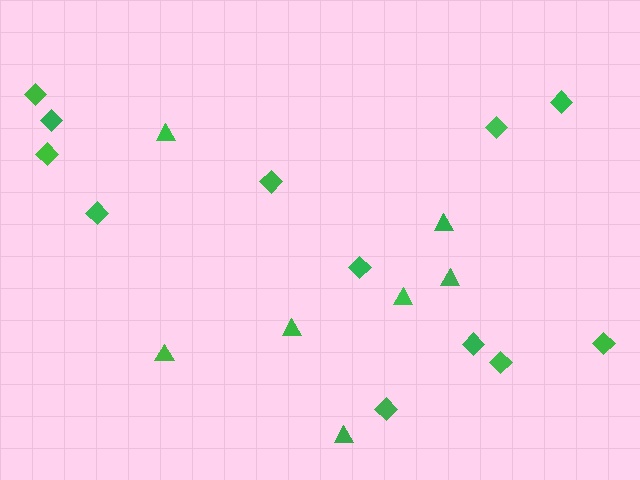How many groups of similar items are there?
There are 2 groups: one group of diamonds (12) and one group of triangles (7).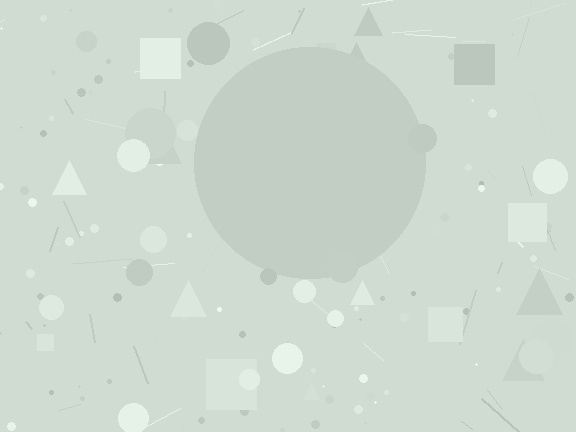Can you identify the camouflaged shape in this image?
The camouflaged shape is a circle.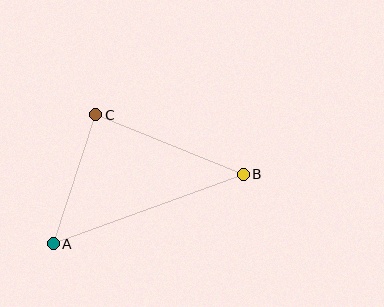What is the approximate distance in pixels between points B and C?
The distance between B and C is approximately 159 pixels.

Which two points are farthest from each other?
Points A and B are farthest from each other.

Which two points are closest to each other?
Points A and C are closest to each other.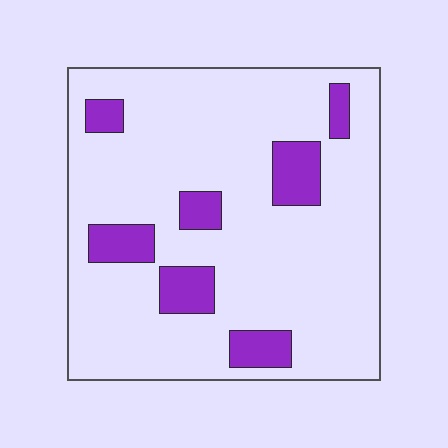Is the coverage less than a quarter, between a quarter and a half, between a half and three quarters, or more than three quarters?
Less than a quarter.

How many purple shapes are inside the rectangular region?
7.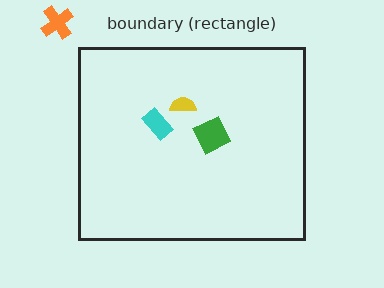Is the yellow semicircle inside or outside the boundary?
Inside.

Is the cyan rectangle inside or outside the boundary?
Inside.